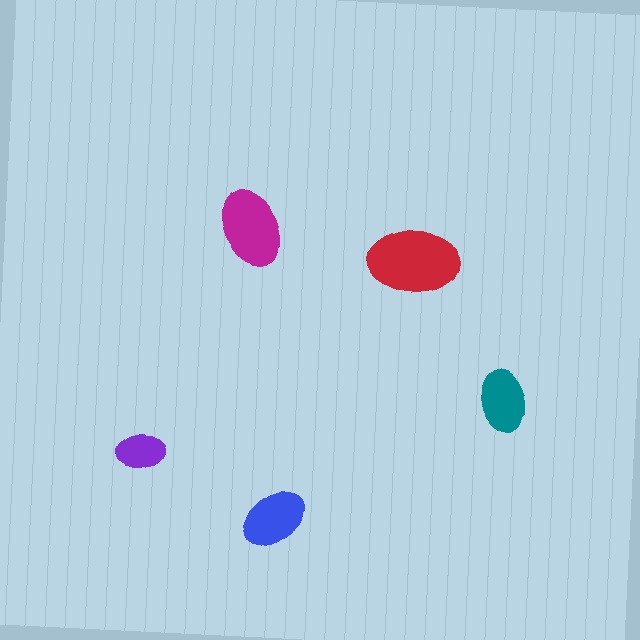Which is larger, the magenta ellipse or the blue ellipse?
The magenta one.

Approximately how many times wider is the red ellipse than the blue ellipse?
About 1.5 times wider.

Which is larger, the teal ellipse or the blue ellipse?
The blue one.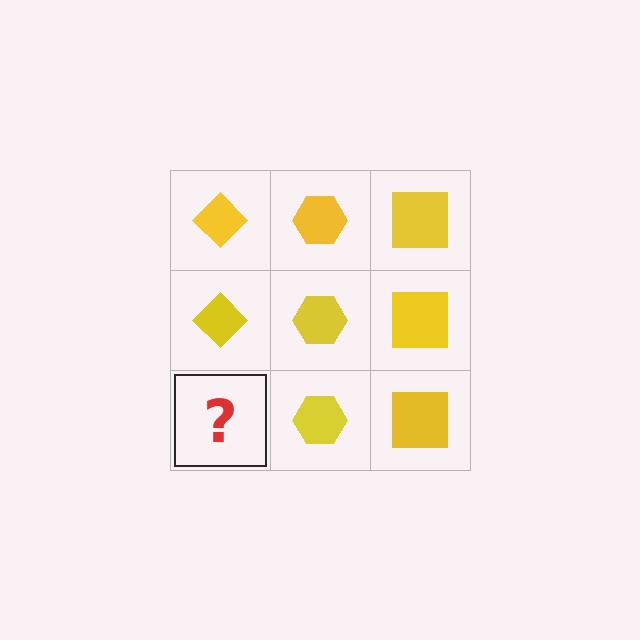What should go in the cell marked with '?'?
The missing cell should contain a yellow diamond.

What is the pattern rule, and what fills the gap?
The rule is that each column has a consistent shape. The gap should be filled with a yellow diamond.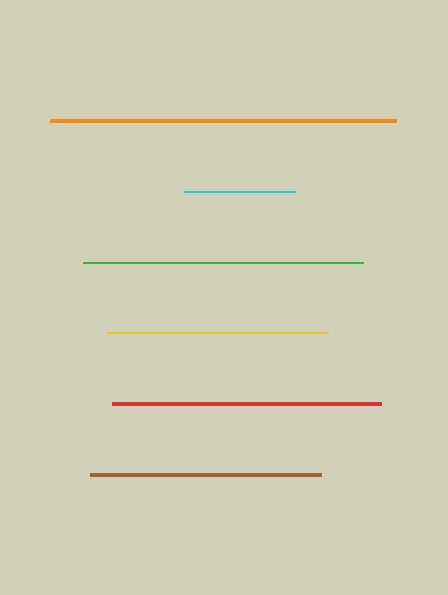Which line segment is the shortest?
The cyan line is the shortest at approximately 111 pixels.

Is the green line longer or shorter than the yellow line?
The green line is longer than the yellow line.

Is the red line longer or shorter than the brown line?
The red line is longer than the brown line.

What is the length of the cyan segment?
The cyan segment is approximately 111 pixels long.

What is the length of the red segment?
The red segment is approximately 269 pixels long.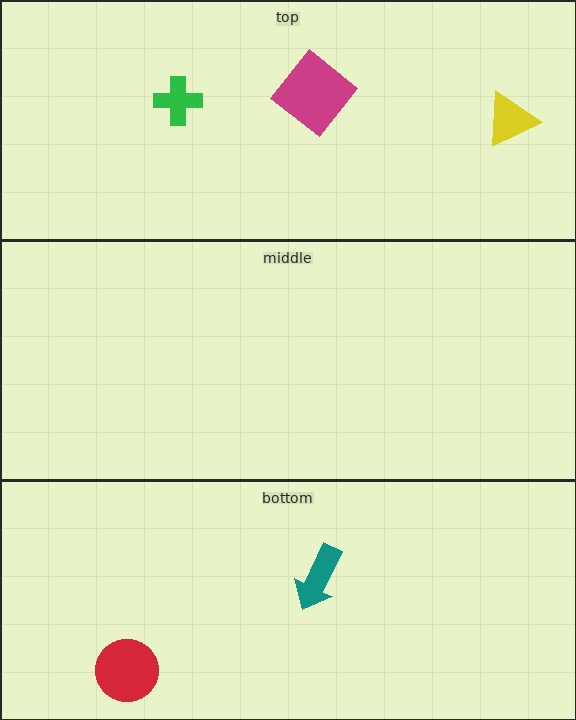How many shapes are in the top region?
3.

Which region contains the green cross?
The top region.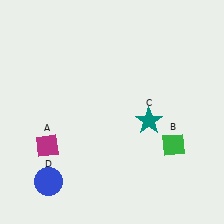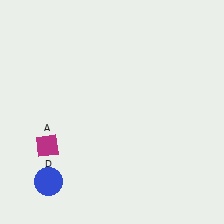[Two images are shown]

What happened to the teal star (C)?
The teal star (C) was removed in Image 2. It was in the bottom-right area of Image 1.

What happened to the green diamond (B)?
The green diamond (B) was removed in Image 2. It was in the bottom-right area of Image 1.